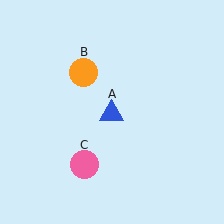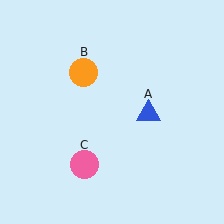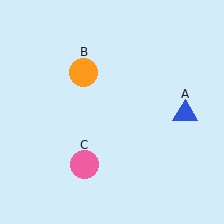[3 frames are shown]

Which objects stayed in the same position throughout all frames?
Orange circle (object B) and pink circle (object C) remained stationary.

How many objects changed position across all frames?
1 object changed position: blue triangle (object A).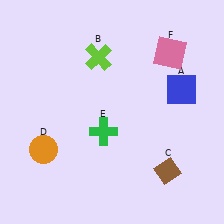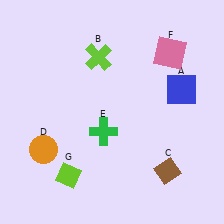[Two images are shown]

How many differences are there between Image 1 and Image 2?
There is 1 difference between the two images.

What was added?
A lime diamond (G) was added in Image 2.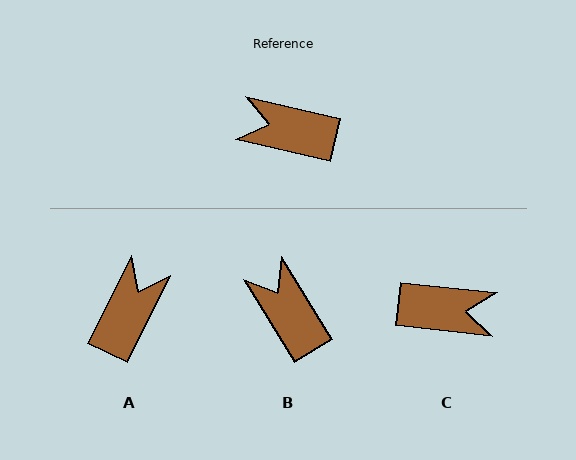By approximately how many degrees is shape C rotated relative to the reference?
Approximately 173 degrees clockwise.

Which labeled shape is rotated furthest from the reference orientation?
C, about 173 degrees away.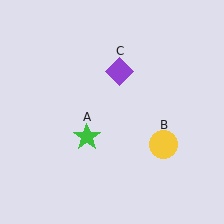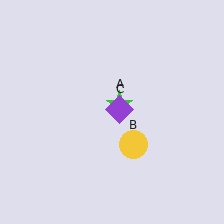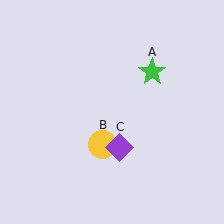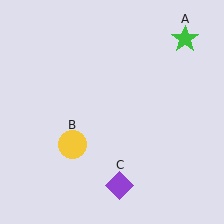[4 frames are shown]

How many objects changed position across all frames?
3 objects changed position: green star (object A), yellow circle (object B), purple diamond (object C).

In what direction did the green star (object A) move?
The green star (object A) moved up and to the right.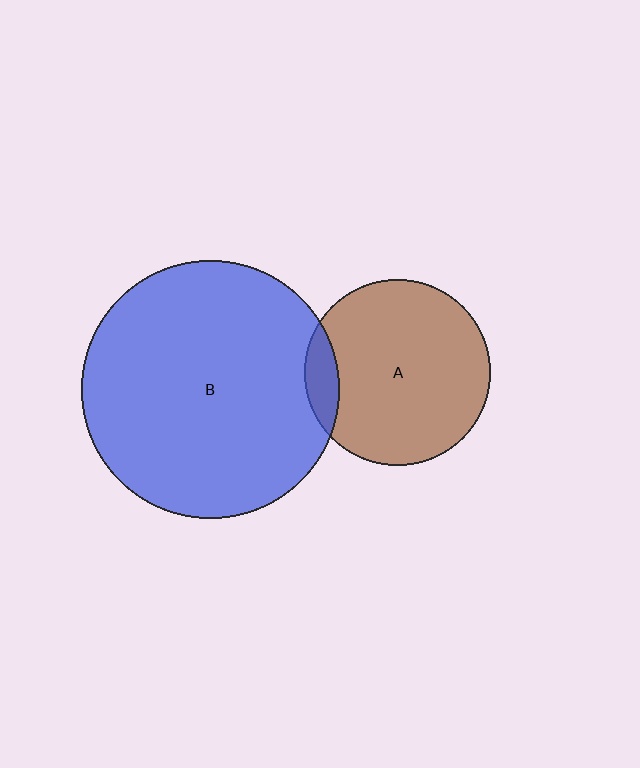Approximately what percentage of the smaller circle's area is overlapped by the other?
Approximately 10%.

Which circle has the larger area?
Circle B (blue).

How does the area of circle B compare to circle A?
Approximately 1.9 times.